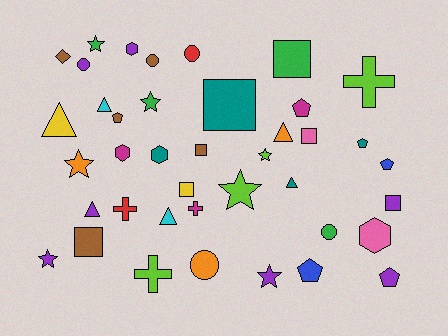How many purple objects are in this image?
There are 7 purple objects.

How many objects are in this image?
There are 40 objects.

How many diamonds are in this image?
There is 1 diamond.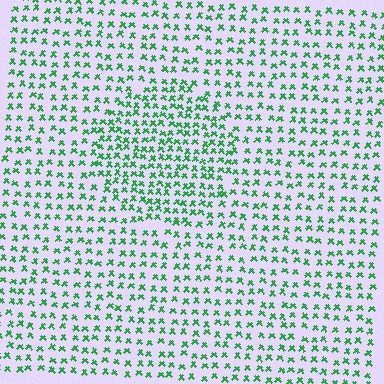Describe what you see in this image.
The image contains small green elements arranged at two different densities. A circle-shaped region is visible where the elements are more densely packed than the surrounding area.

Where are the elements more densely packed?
The elements are more densely packed inside the circle boundary.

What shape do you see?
I see a circle.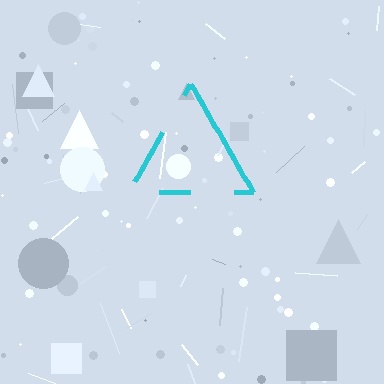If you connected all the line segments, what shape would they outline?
They would outline a triangle.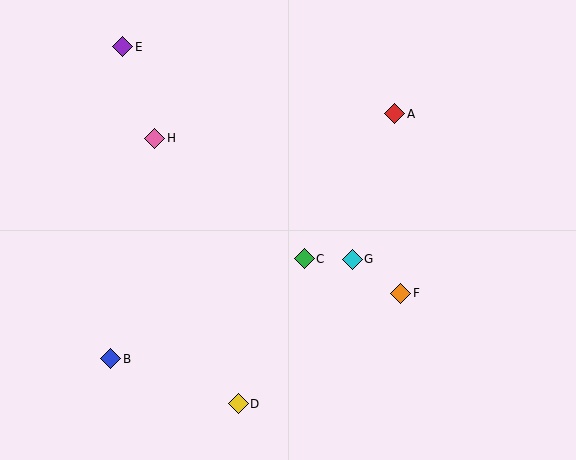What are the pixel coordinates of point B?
Point B is at (111, 359).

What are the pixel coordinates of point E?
Point E is at (123, 47).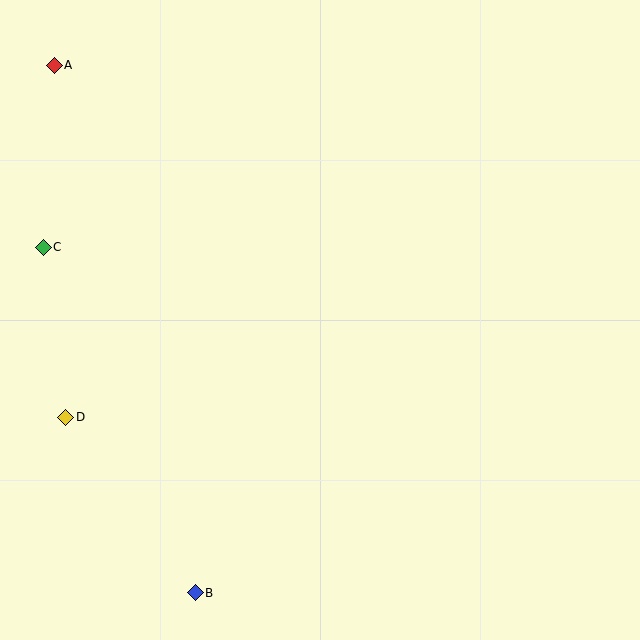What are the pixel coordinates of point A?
Point A is at (54, 65).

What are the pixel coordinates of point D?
Point D is at (66, 417).